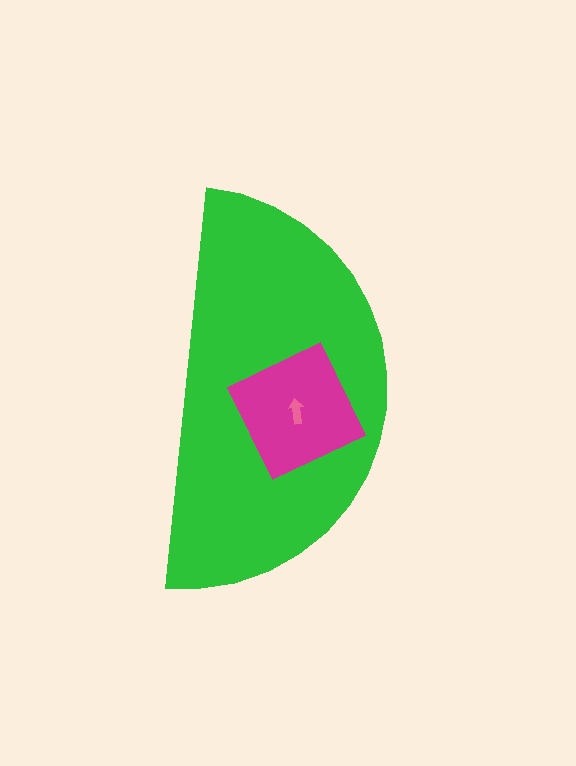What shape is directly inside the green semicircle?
The magenta square.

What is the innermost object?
The pink arrow.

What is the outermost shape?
The green semicircle.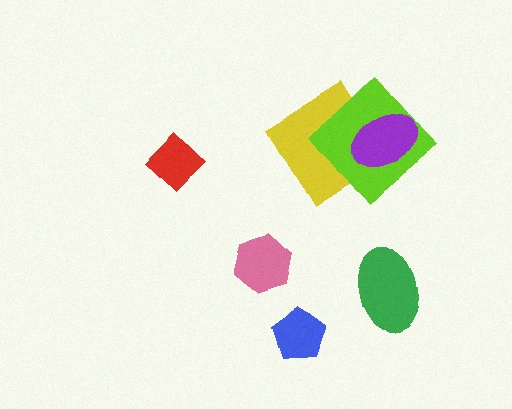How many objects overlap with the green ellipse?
0 objects overlap with the green ellipse.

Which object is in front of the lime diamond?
The purple ellipse is in front of the lime diamond.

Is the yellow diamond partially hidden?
Yes, it is partially covered by another shape.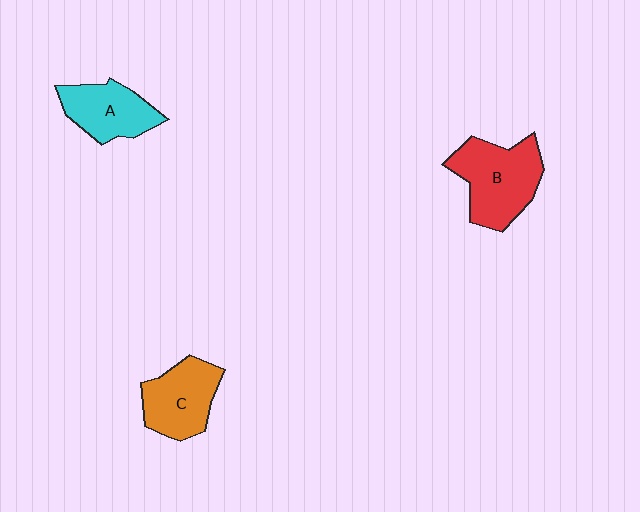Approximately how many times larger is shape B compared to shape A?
Approximately 1.4 times.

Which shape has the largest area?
Shape B (red).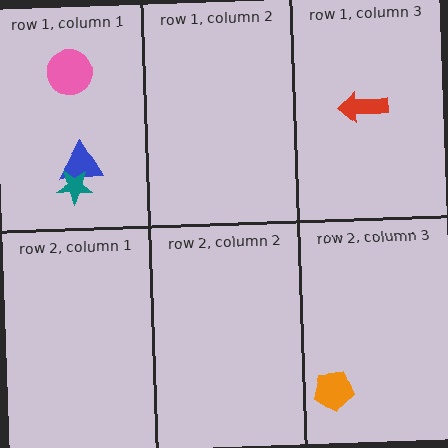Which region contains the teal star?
The row 1, column 1 region.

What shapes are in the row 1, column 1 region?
The pink circle, the blue triangle, the teal star.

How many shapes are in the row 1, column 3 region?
1.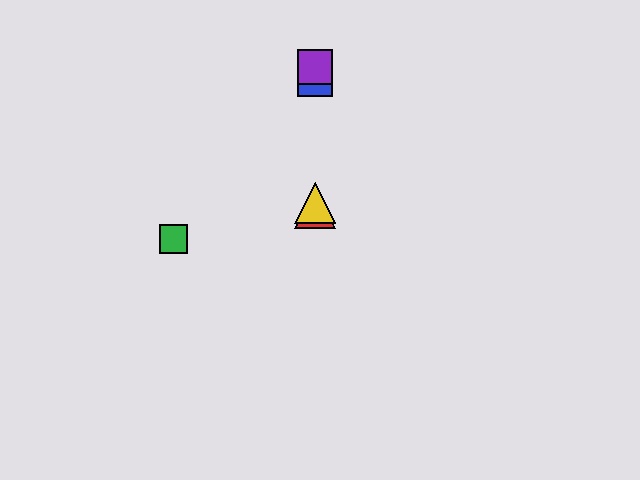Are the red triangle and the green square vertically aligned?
No, the red triangle is at x≈315 and the green square is at x≈174.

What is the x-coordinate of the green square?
The green square is at x≈174.